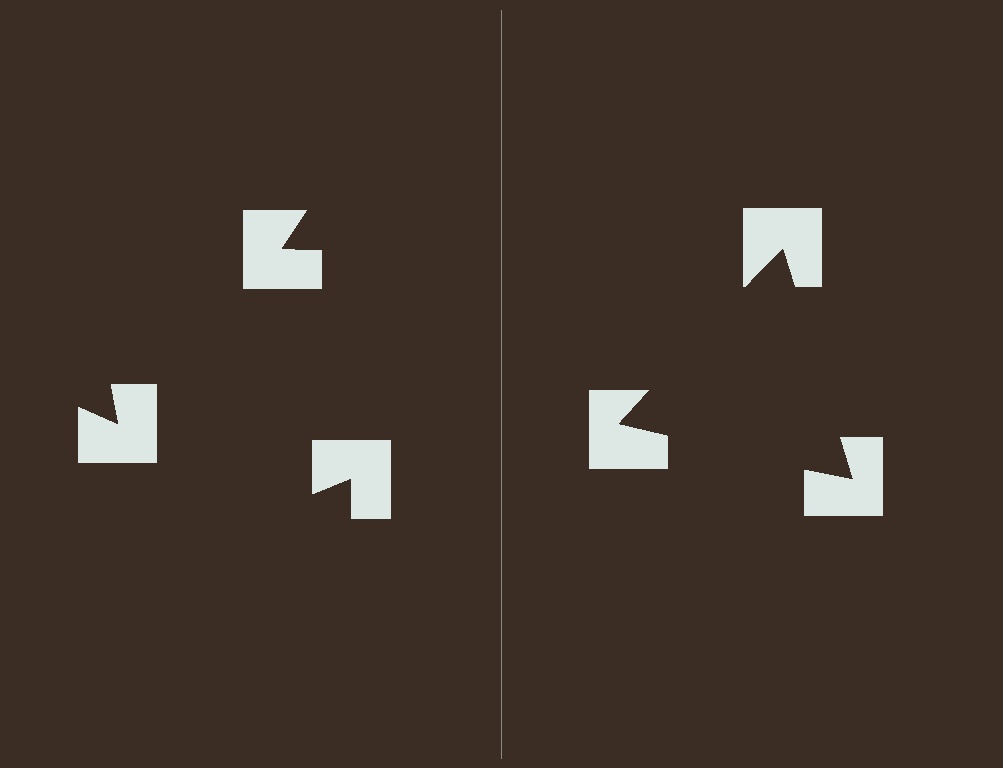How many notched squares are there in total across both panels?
6 — 3 on each side.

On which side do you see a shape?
An illusory triangle appears on the right side. On the left side the wedge cuts are rotated, so no coherent shape forms.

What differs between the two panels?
The notched squares are positioned identically on both sides; only the wedge orientations differ. On the right they align to a triangle; on the left they are misaligned.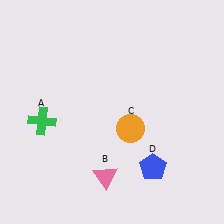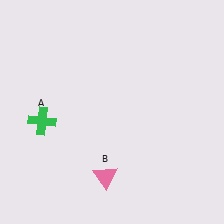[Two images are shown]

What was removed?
The blue pentagon (D), the orange circle (C) were removed in Image 2.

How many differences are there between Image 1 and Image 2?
There are 2 differences between the two images.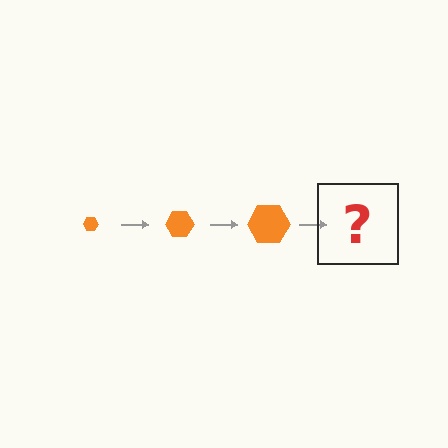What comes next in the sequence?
The next element should be an orange hexagon, larger than the previous one.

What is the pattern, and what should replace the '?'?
The pattern is that the hexagon gets progressively larger each step. The '?' should be an orange hexagon, larger than the previous one.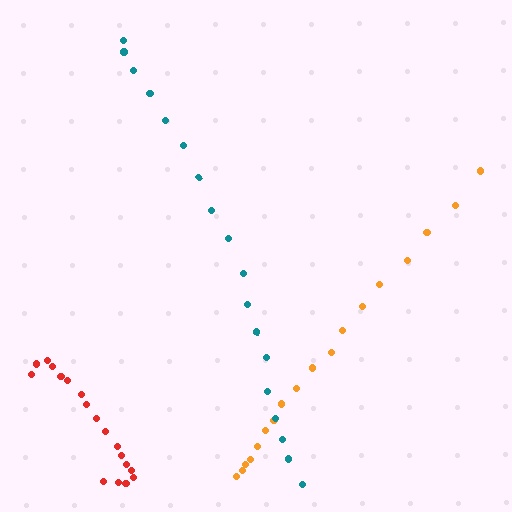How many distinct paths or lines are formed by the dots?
There are 3 distinct paths.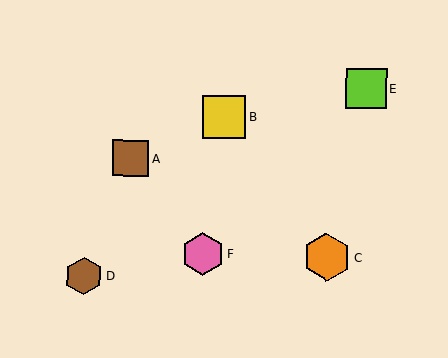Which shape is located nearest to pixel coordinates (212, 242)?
The pink hexagon (labeled F) at (202, 254) is nearest to that location.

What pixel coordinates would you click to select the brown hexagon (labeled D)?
Click at (84, 277) to select the brown hexagon D.